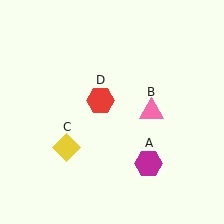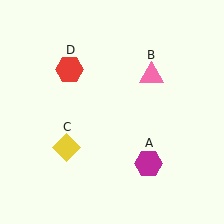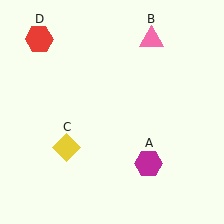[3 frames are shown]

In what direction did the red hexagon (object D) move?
The red hexagon (object D) moved up and to the left.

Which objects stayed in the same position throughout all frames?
Magenta hexagon (object A) and yellow diamond (object C) remained stationary.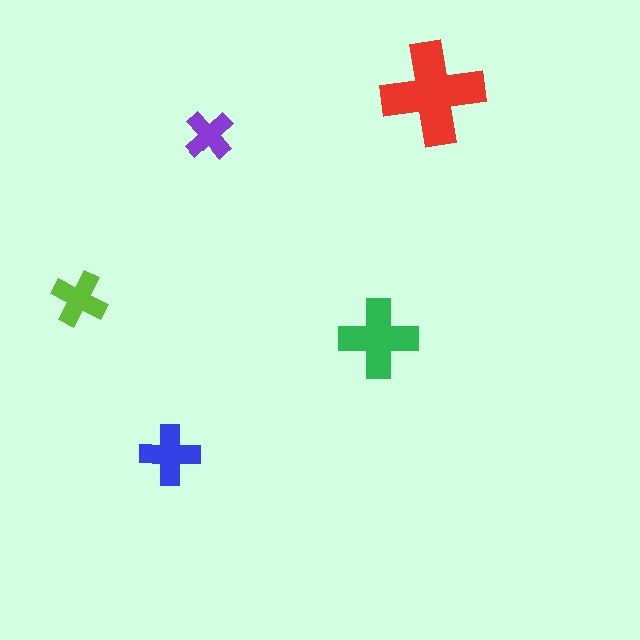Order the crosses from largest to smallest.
the red one, the green one, the blue one, the lime one, the purple one.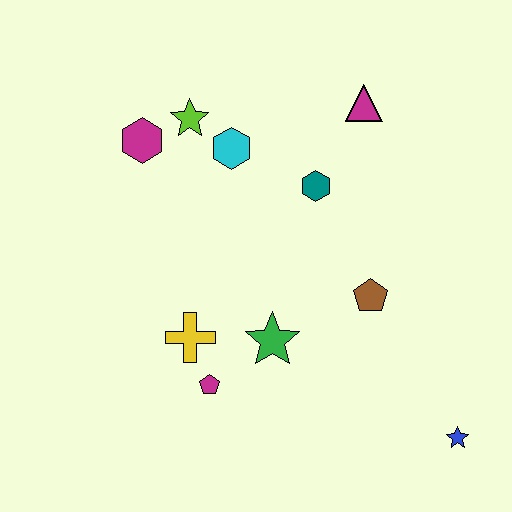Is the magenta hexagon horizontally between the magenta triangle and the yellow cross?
No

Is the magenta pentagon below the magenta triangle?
Yes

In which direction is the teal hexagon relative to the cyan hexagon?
The teal hexagon is to the right of the cyan hexagon.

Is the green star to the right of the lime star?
Yes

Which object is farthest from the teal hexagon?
The blue star is farthest from the teal hexagon.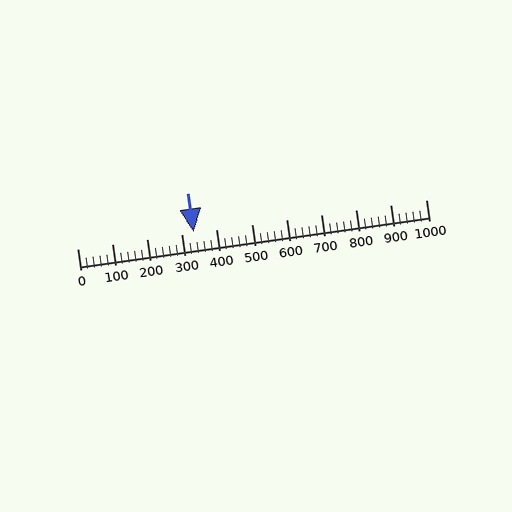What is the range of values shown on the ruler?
The ruler shows values from 0 to 1000.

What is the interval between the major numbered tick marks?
The major tick marks are spaced 100 units apart.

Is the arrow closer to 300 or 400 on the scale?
The arrow is closer to 300.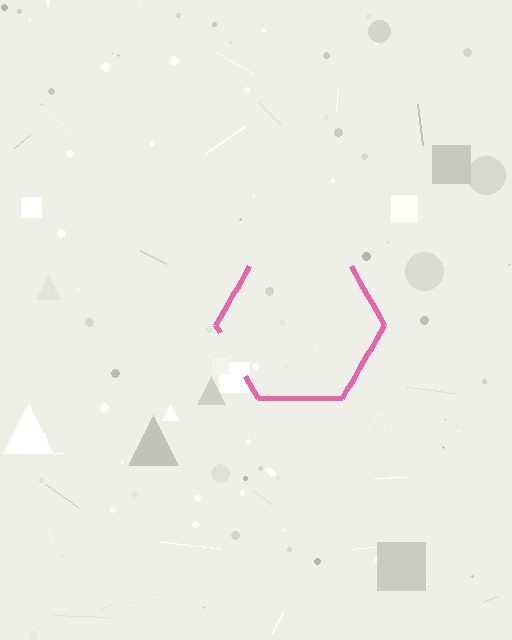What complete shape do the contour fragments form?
The contour fragments form a hexagon.